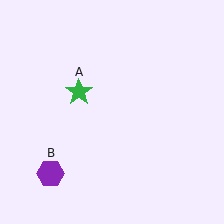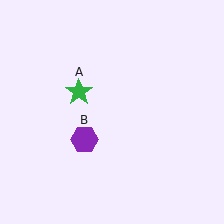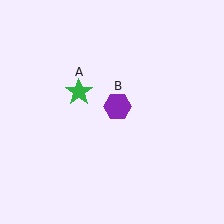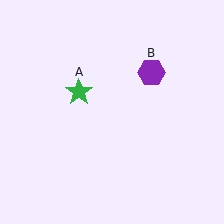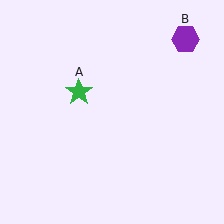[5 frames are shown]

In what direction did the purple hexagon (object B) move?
The purple hexagon (object B) moved up and to the right.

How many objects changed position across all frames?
1 object changed position: purple hexagon (object B).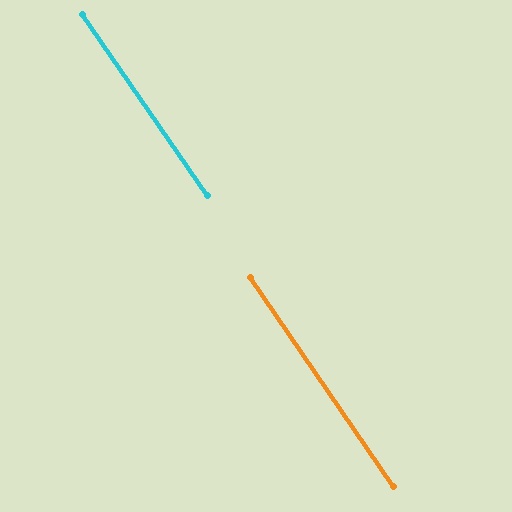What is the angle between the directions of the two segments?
Approximately 0 degrees.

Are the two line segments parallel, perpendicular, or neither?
Parallel — their directions differ by only 0.3°.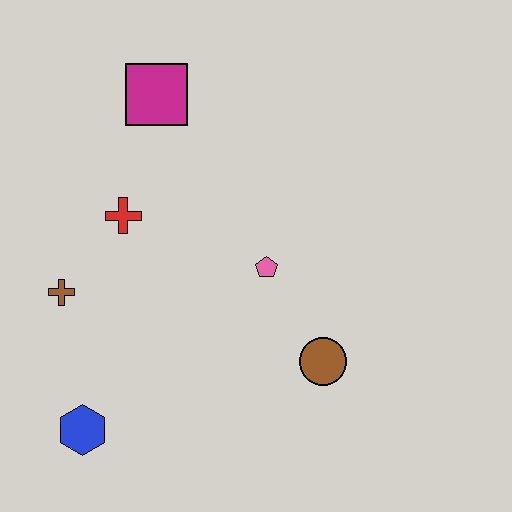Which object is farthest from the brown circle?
The magenta square is farthest from the brown circle.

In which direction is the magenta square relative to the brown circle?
The magenta square is above the brown circle.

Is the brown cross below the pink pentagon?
Yes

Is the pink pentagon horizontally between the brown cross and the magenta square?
No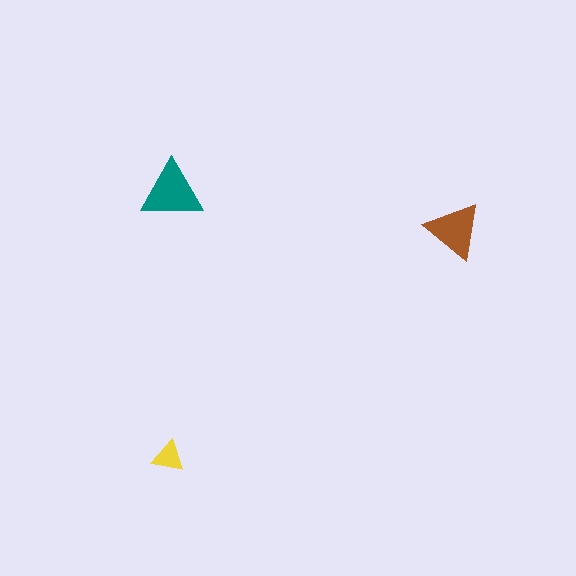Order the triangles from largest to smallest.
the teal one, the brown one, the yellow one.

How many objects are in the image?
There are 3 objects in the image.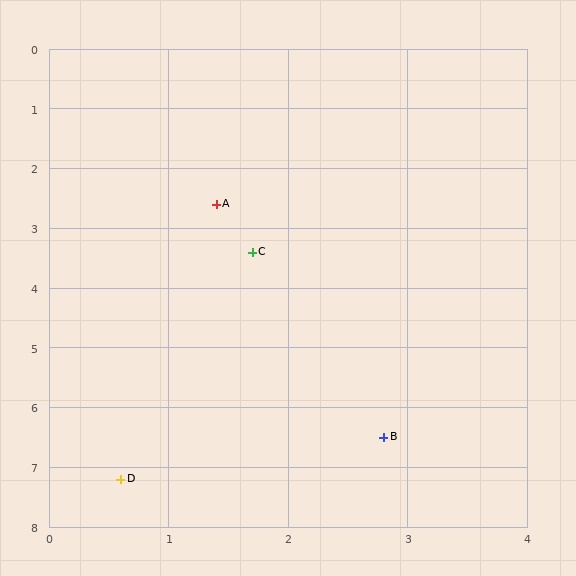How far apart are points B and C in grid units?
Points B and C are about 3.3 grid units apart.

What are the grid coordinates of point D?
Point D is at approximately (0.6, 7.2).